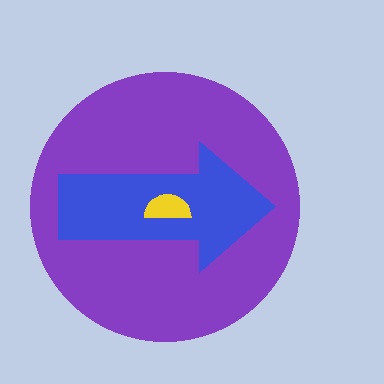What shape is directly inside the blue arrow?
The yellow semicircle.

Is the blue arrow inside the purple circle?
Yes.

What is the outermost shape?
The purple circle.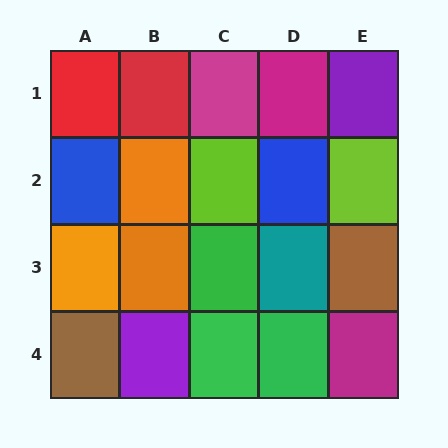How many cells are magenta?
3 cells are magenta.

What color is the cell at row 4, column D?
Green.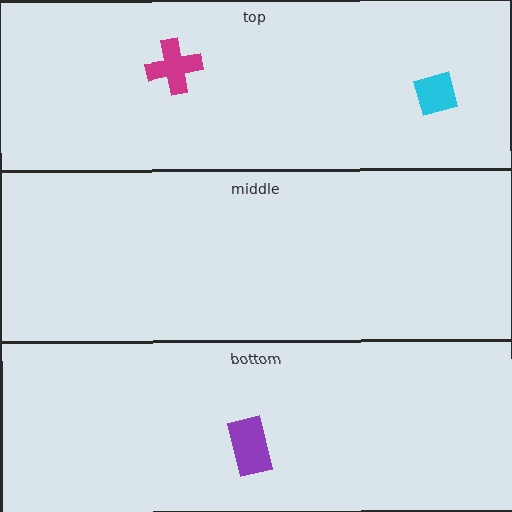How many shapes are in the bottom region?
1.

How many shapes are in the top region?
2.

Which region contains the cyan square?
The top region.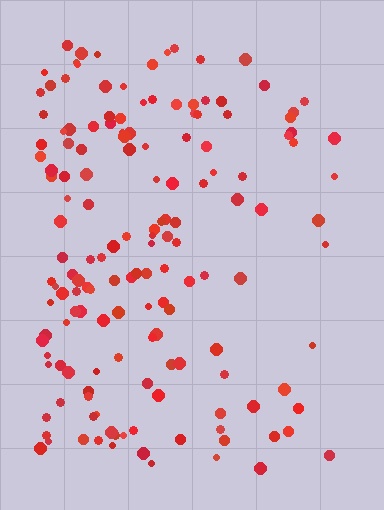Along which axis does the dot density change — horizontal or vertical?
Horizontal.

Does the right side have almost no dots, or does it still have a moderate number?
Still a moderate number, just noticeably fewer than the left.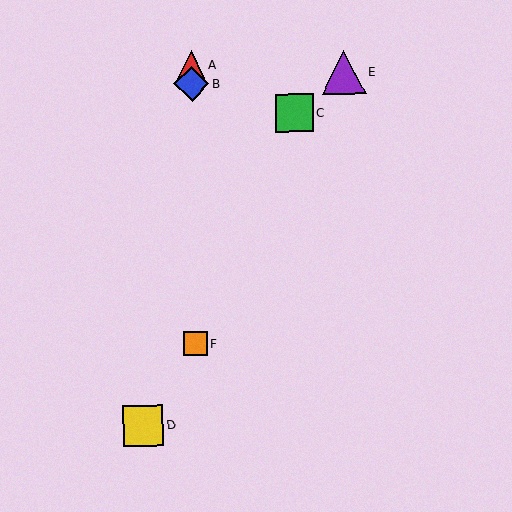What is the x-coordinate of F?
Object F is at x≈196.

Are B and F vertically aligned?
Yes, both are at x≈192.